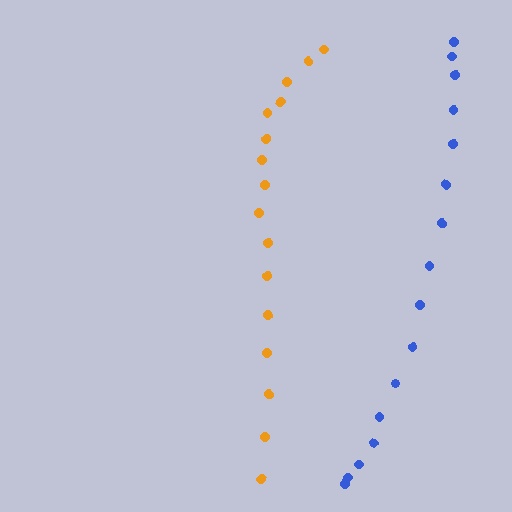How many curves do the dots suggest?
There are 2 distinct paths.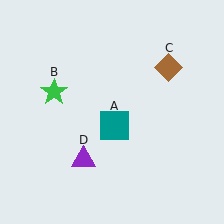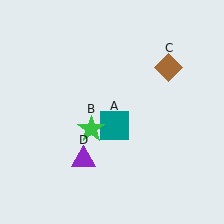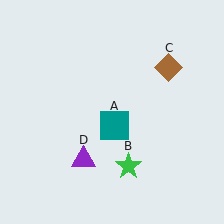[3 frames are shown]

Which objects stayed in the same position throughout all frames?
Teal square (object A) and brown diamond (object C) and purple triangle (object D) remained stationary.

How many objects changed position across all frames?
1 object changed position: green star (object B).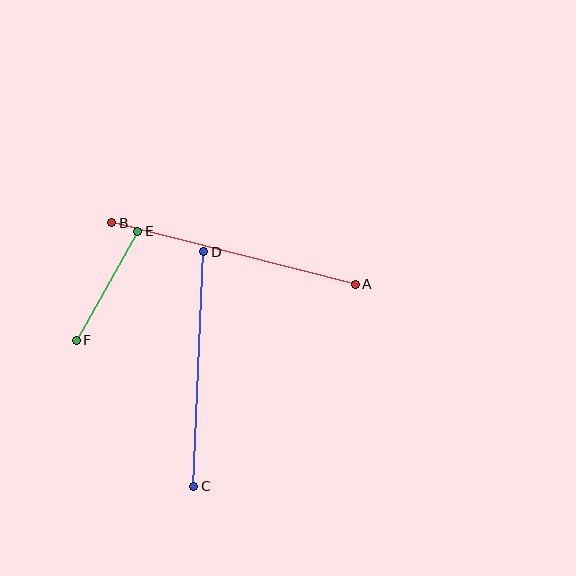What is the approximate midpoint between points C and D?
The midpoint is at approximately (199, 369) pixels.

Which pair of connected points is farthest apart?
Points A and B are farthest apart.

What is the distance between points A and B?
The distance is approximately 251 pixels.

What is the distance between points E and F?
The distance is approximately 125 pixels.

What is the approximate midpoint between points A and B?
The midpoint is at approximately (234, 254) pixels.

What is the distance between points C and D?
The distance is approximately 235 pixels.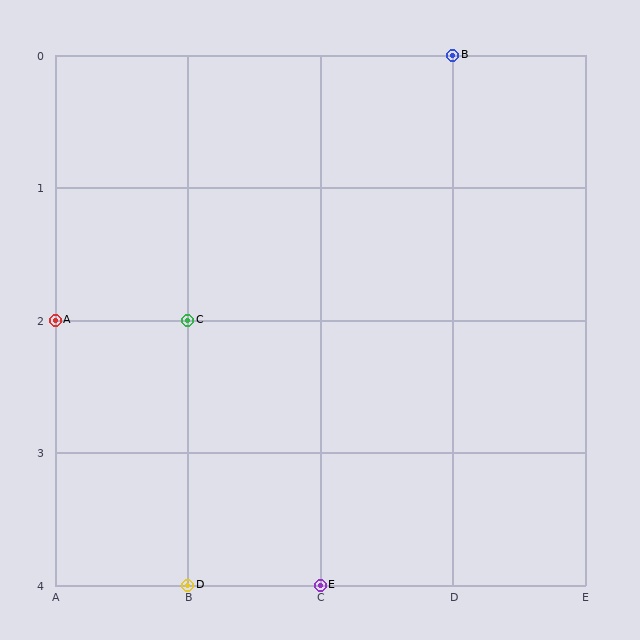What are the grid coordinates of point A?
Point A is at grid coordinates (A, 2).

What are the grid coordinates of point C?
Point C is at grid coordinates (B, 2).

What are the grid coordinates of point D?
Point D is at grid coordinates (B, 4).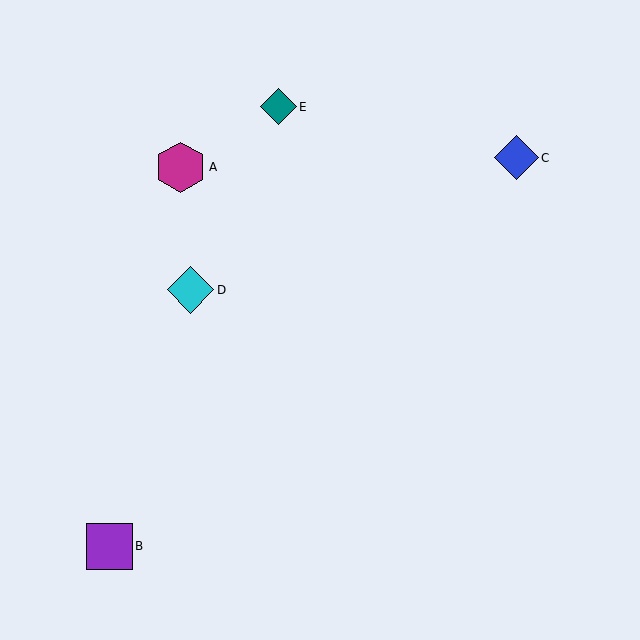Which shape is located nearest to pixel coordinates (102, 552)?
The purple square (labeled B) at (109, 546) is nearest to that location.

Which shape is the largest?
The magenta hexagon (labeled A) is the largest.